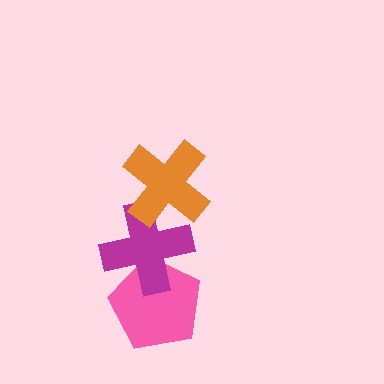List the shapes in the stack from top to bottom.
From top to bottom: the orange cross, the magenta cross, the pink pentagon.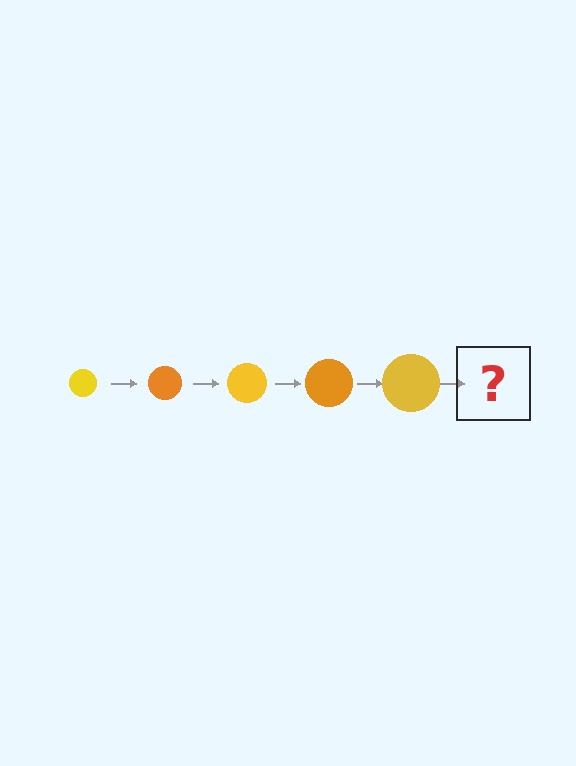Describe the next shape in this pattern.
It should be an orange circle, larger than the previous one.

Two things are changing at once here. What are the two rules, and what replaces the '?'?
The two rules are that the circle grows larger each step and the color cycles through yellow and orange. The '?' should be an orange circle, larger than the previous one.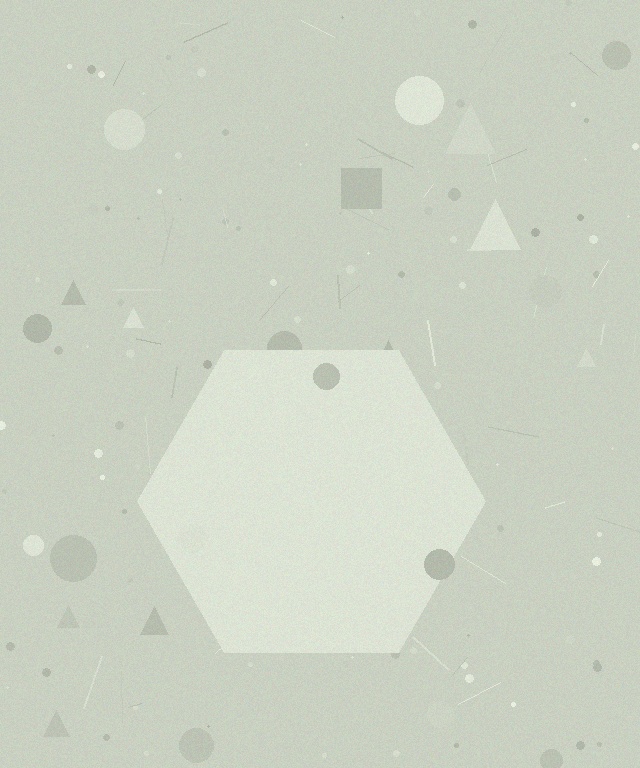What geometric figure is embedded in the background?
A hexagon is embedded in the background.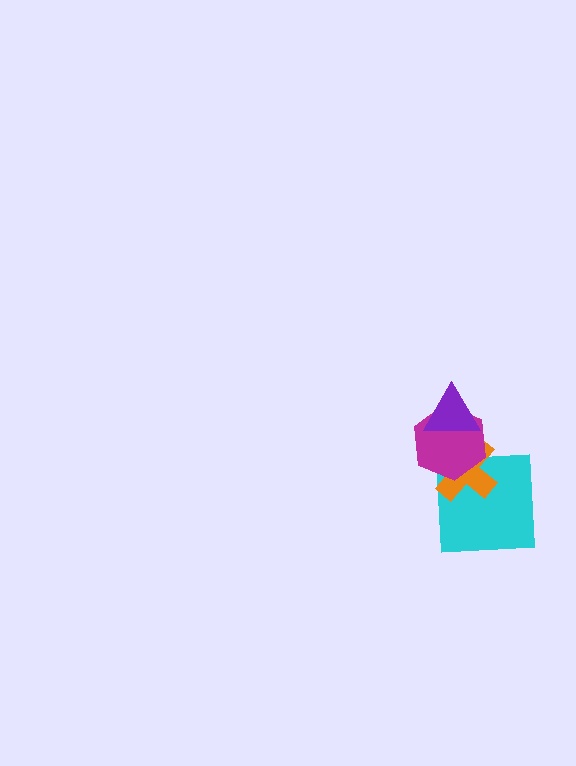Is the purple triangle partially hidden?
No, no other shape covers it.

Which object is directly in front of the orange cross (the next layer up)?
The magenta hexagon is directly in front of the orange cross.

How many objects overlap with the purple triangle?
2 objects overlap with the purple triangle.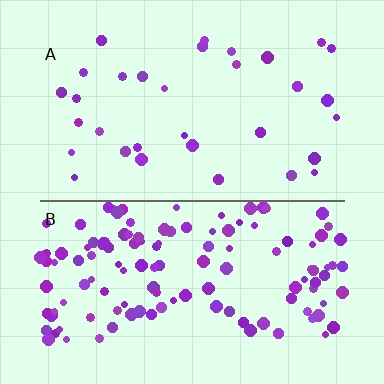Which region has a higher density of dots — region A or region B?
B (the bottom).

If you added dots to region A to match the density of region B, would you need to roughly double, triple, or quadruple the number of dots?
Approximately quadruple.